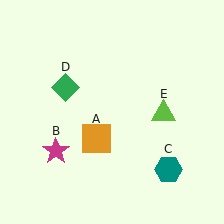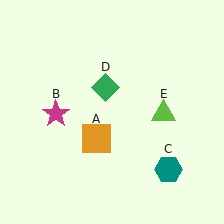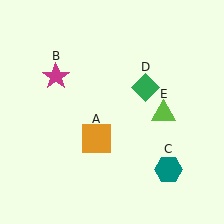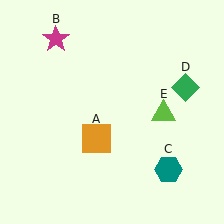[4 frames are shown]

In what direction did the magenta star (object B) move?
The magenta star (object B) moved up.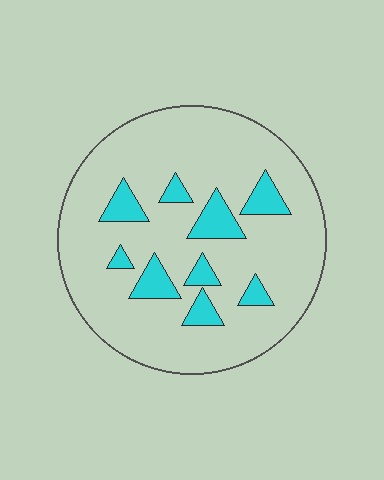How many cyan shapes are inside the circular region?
9.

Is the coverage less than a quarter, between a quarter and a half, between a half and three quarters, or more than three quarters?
Less than a quarter.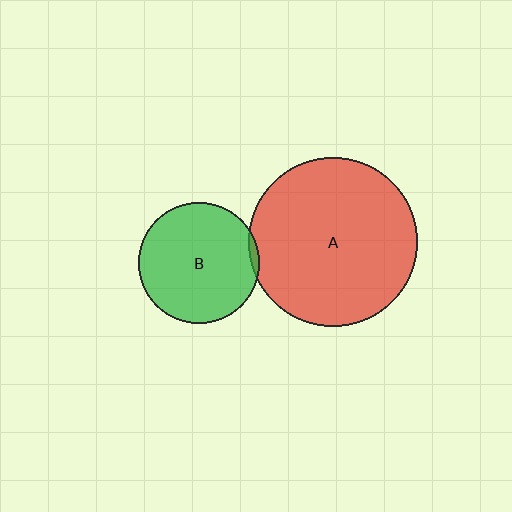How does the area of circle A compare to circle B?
Approximately 1.9 times.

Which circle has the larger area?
Circle A (red).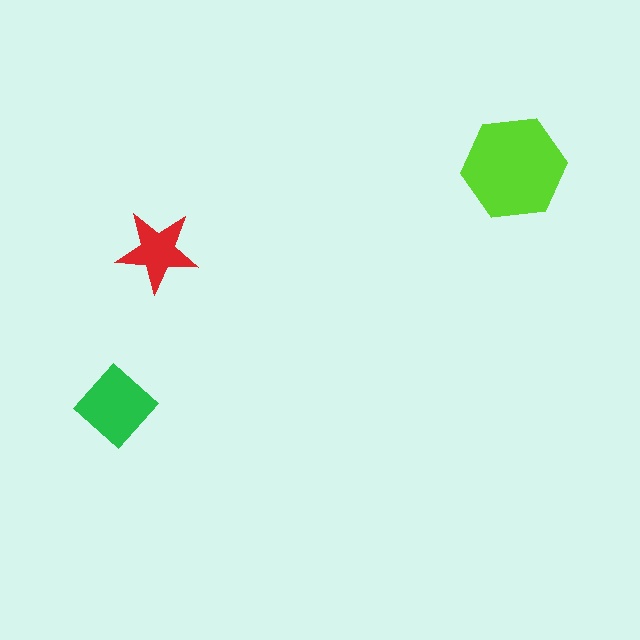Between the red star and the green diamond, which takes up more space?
The green diamond.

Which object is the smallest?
The red star.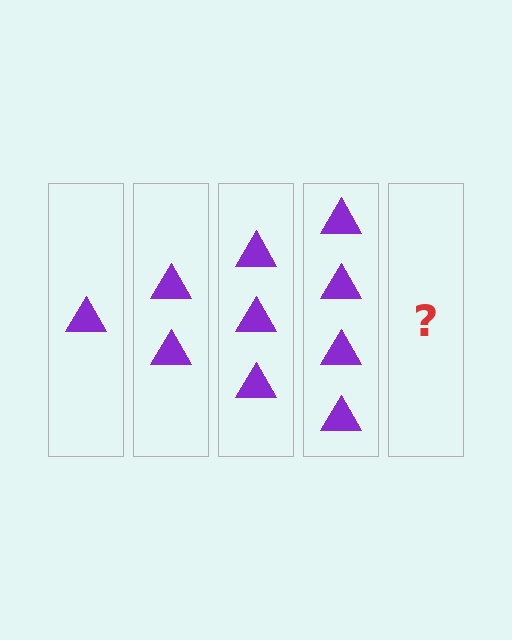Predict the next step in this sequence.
The next step is 5 triangles.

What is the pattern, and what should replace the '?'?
The pattern is that each step adds one more triangle. The '?' should be 5 triangles.